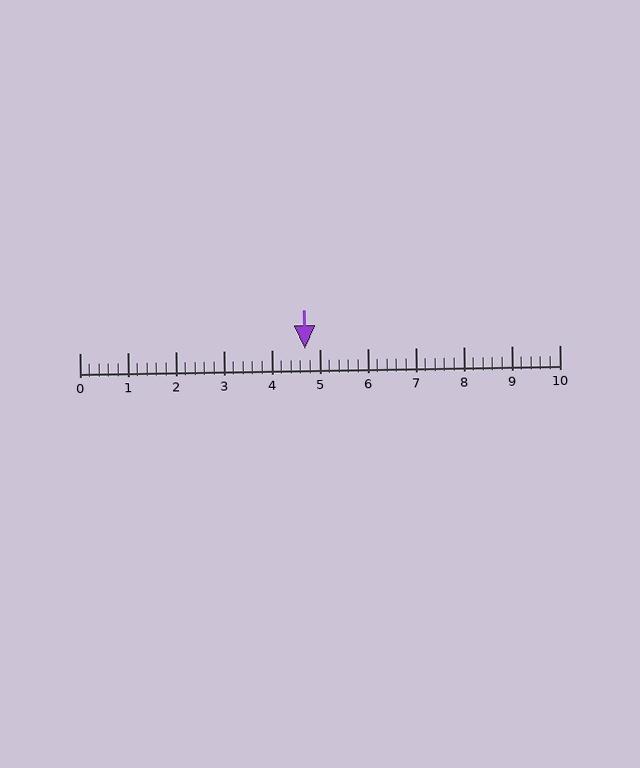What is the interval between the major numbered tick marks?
The major tick marks are spaced 1 units apart.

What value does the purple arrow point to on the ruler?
The purple arrow points to approximately 4.7.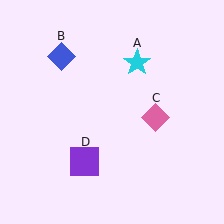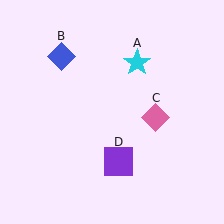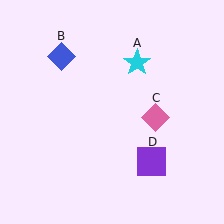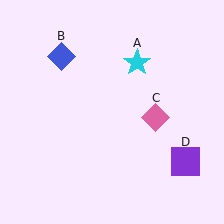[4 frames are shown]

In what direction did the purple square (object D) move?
The purple square (object D) moved right.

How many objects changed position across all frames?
1 object changed position: purple square (object D).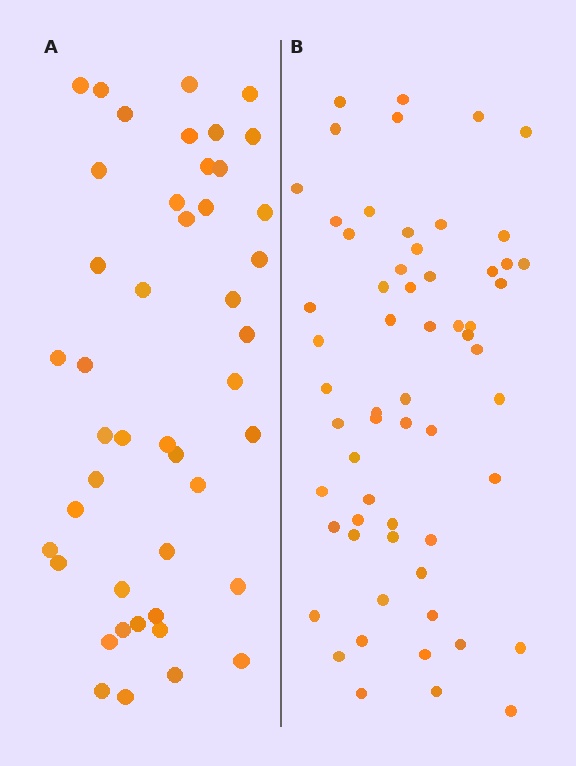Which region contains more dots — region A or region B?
Region B (the right region) has more dots.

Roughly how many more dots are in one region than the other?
Region B has approximately 15 more dots than region A.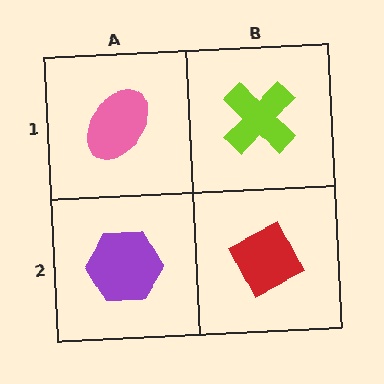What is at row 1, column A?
A pink ellipse.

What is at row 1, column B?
A lime cross.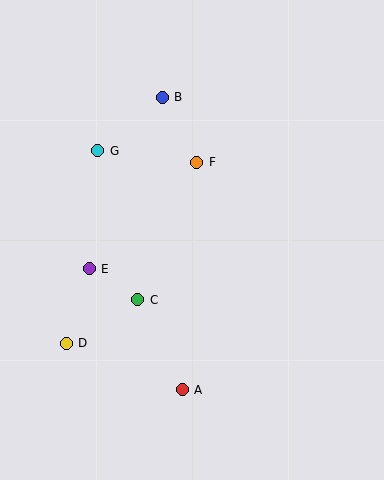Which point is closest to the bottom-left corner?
Point D is closest to the bottom-left corner.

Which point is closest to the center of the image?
Point F at (197, 162) is closest to the center.